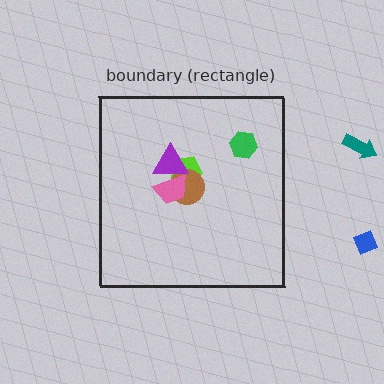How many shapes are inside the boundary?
5 inside, 2 outside.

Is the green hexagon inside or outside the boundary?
Inside.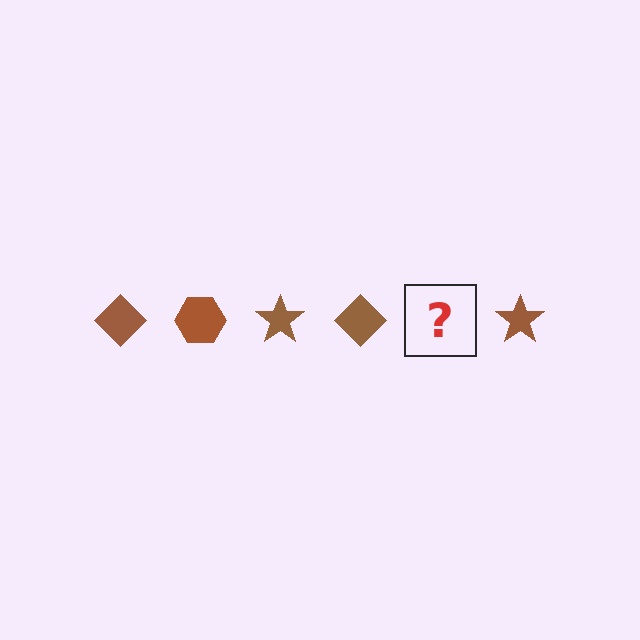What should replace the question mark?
The question mark should be replaced with a brown hexagon.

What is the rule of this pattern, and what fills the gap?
The rule is that the pattern cycles through diamond, hexagon, star shapes in brown. The gap should be filled with a brown hexagon.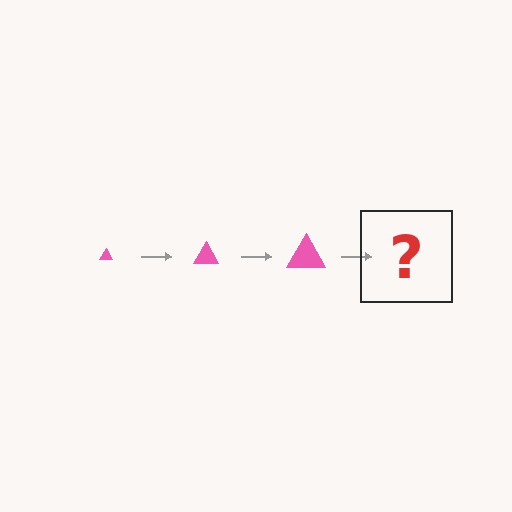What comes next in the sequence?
The next element should be a pink triangle, larger than the previous one.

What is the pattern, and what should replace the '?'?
The pattern is that the triangle gets progressively larger each step. The '?' should be a pink triangle, larger than the previous one.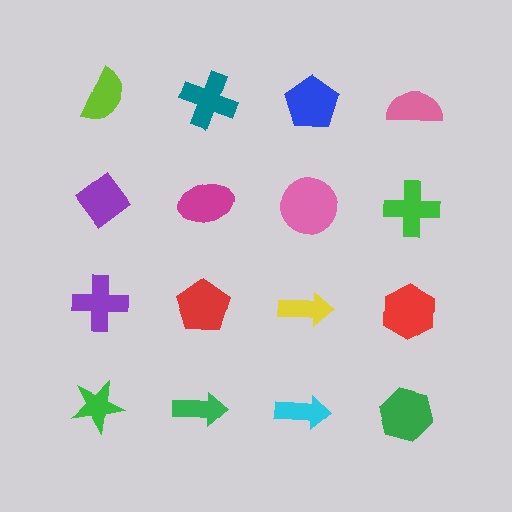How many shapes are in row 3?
4 shapes.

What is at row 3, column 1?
A purple cross.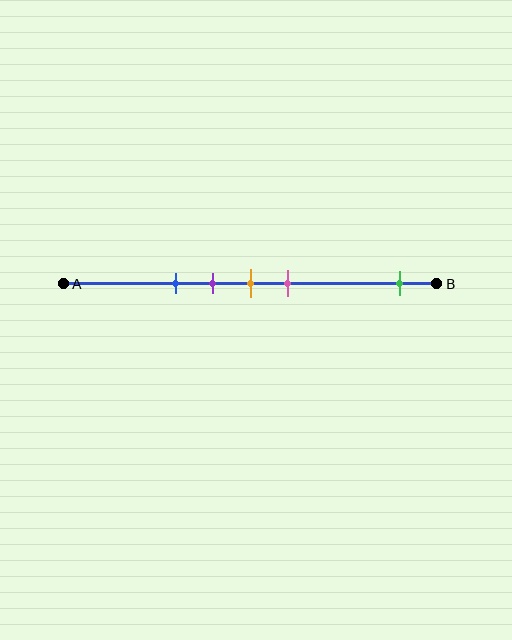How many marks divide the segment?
There are 5 marks dividing the segment.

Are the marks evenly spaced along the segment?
No, the marks are not evenly spaced.